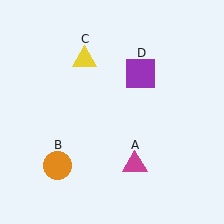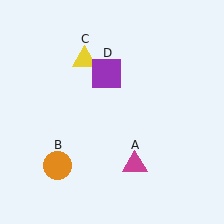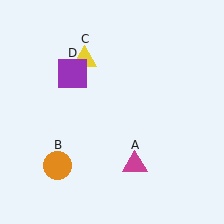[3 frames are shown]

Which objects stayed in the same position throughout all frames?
Magenta triangle (object A) and orange circle (object B) and yellow triangle (object C) remained stationary.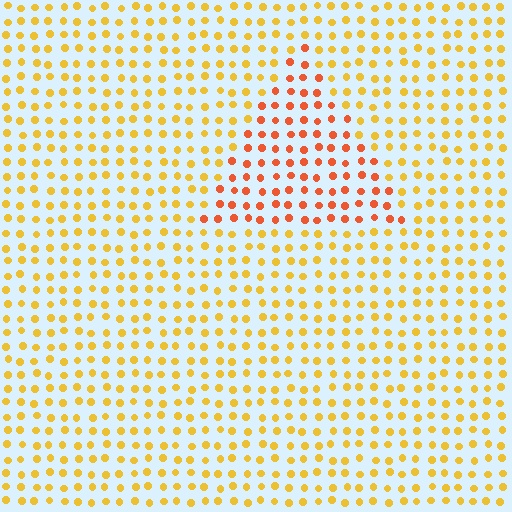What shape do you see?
I see a triangle.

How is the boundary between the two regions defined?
The boundary is defined purely by a slight shift in hue (about 34 degrees). Spacing, size, and orientation are identical on both sides.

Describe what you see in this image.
The image is filled with small yellow elements in a uniform arrangement. A triangle-shaped region is visible where the elements are tinted to a slightly different hue, forming a subtle color boundary.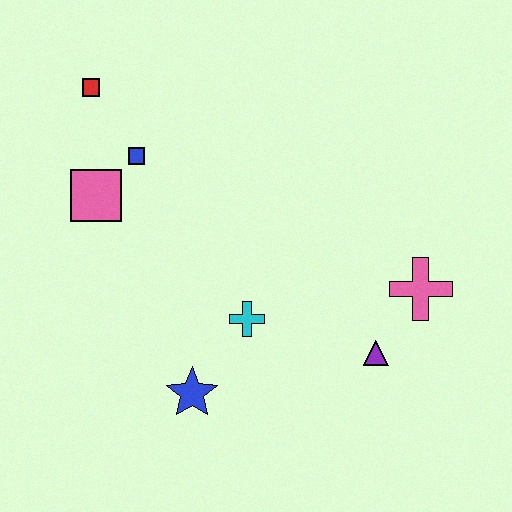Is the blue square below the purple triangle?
No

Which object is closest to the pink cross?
The purple triangle is closest to the pink cross.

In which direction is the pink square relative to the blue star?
The pink square is above the blue star.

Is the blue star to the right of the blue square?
Yes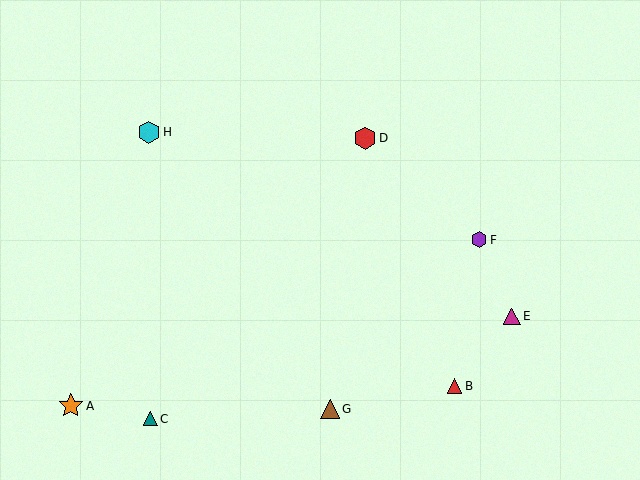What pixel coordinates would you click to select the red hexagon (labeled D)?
Click at (365, 138) to select the red hexagon D.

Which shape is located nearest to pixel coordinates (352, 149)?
The red hexagon (labeled D) at (365, 138) is nearest to that location.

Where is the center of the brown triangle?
The center of the brown triangle is at (330, 409).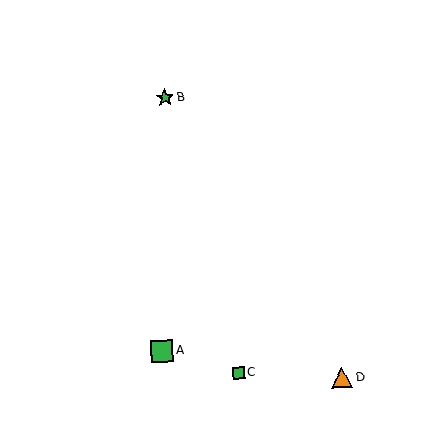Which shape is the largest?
The green square (labeled A) is the largest.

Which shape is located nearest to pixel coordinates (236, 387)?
The green square (labeled C) at (239, 373) is nearest to that location.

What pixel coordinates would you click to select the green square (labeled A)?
Click at (162, 351) to select the green square A.